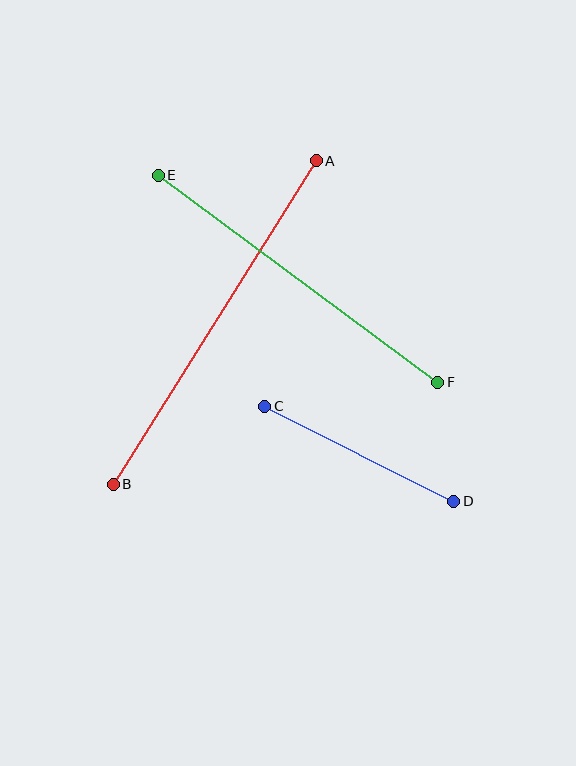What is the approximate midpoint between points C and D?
The midpoint is at approximately (359, 454) pixels.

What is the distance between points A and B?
The distance is approximately 382 pixels.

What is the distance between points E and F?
The distance is approximately 348 pixels.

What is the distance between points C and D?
The distance is approximately 211 pixels.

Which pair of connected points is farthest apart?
Points A and B are farthest apart.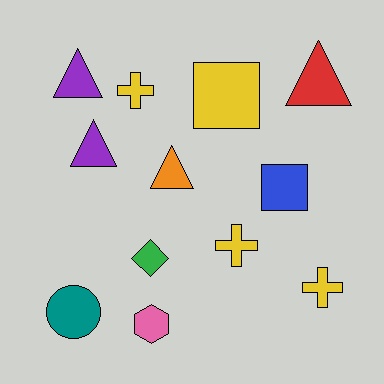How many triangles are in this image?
There are 4 triangles.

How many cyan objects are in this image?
There are no cyan objects.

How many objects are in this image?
There are 12 objects.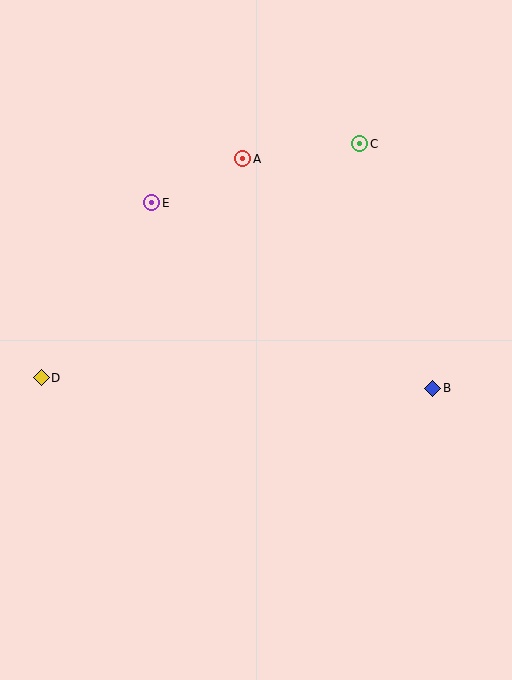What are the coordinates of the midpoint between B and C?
The midpoint between B and C is at (396, 266).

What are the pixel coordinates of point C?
Point C is at (360, 144).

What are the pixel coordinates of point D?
Point D is at (41, 378).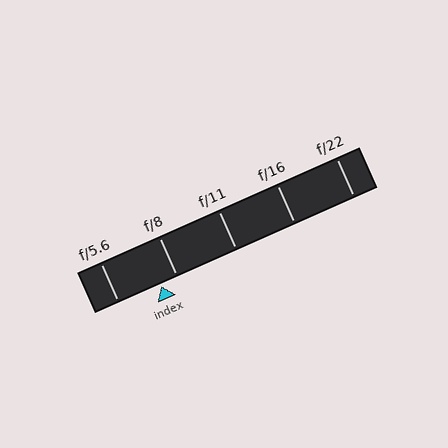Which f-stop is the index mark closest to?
The index mark is closest to f/8.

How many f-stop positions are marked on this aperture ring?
There are 5 f-stop positions marked.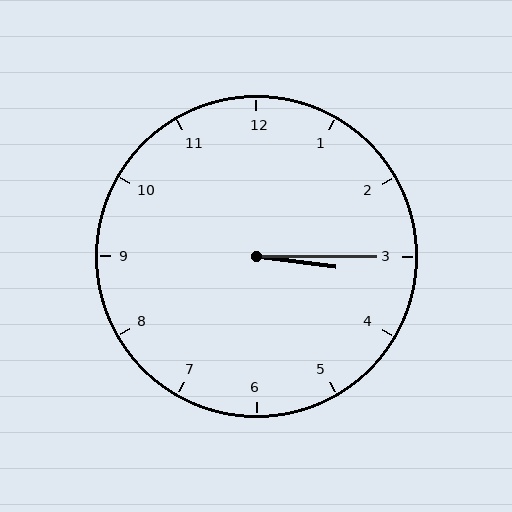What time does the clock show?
3:15.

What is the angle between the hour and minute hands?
Approximately 8 degrees.